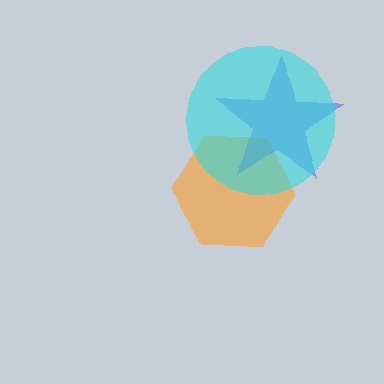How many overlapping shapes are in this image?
There are 3 overlapping shapes in the image.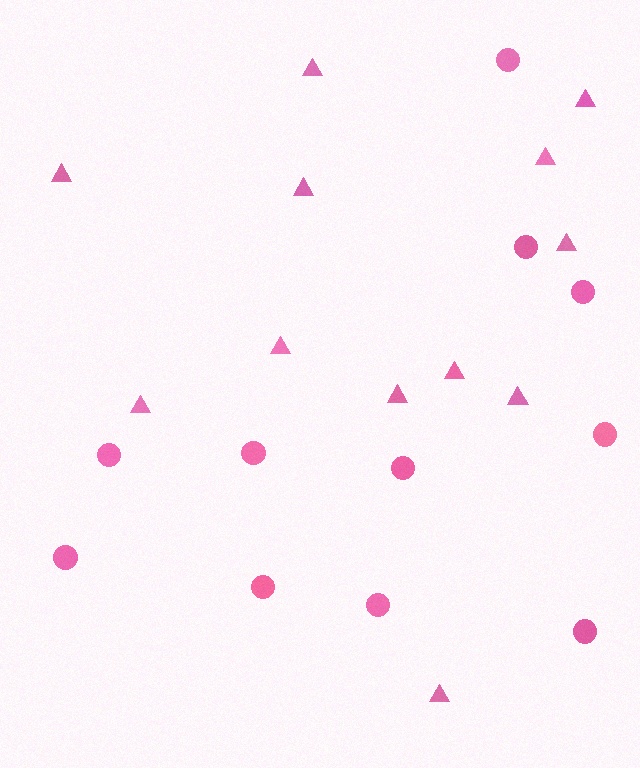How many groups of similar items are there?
There are 2 groups: one group of triangles (12) and one group of circles (11).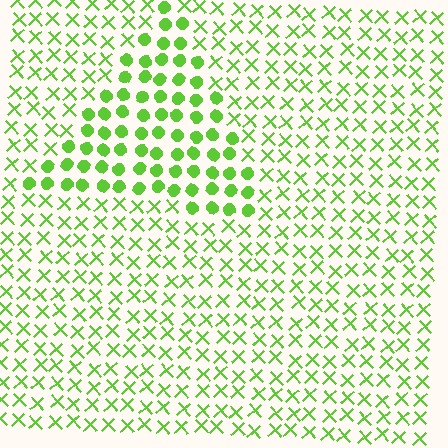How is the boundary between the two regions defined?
The boundary is defined by a change in element shape: circles inside vs. X marks outside. All elements share the same color and spacing.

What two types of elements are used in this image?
The image uses circles inside the triangle region and X marks outside it.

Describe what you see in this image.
The image is filled with small lime elements arranged in a uniform grid. A triangle-shaped region contains circles, while the surrounding area contains X marks. The boundary is defined purely by the change in element shape.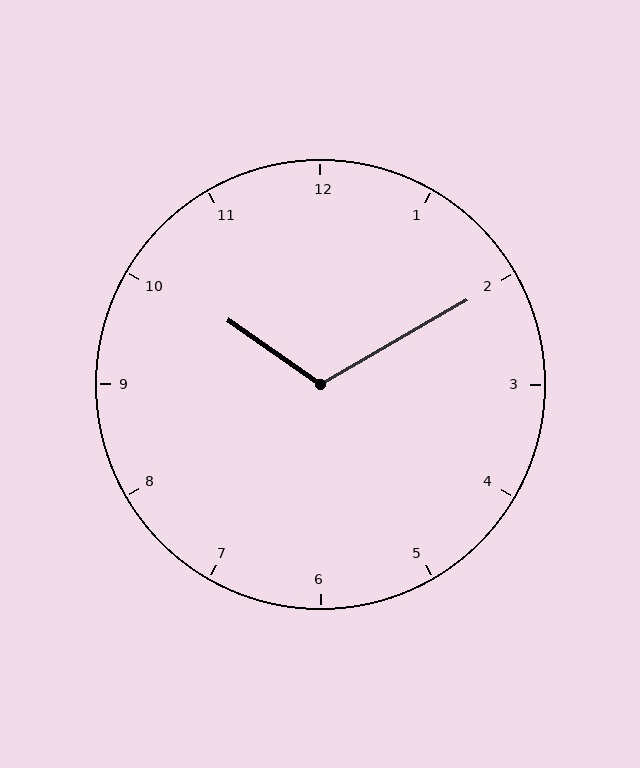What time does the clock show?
10:10.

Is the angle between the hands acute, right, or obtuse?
It is obtuse.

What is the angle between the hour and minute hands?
Approximately 115 degrees.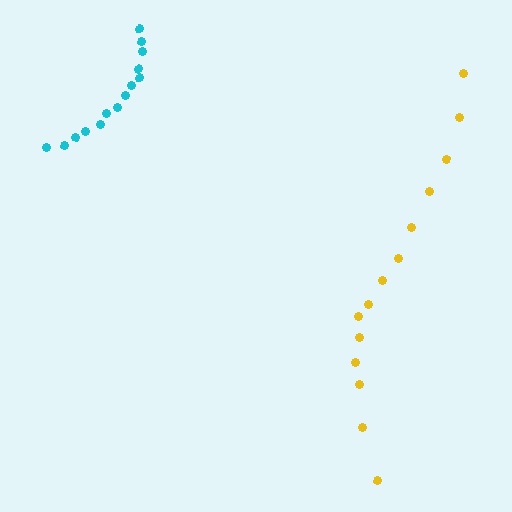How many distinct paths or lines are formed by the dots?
There are 2 distinct paths.